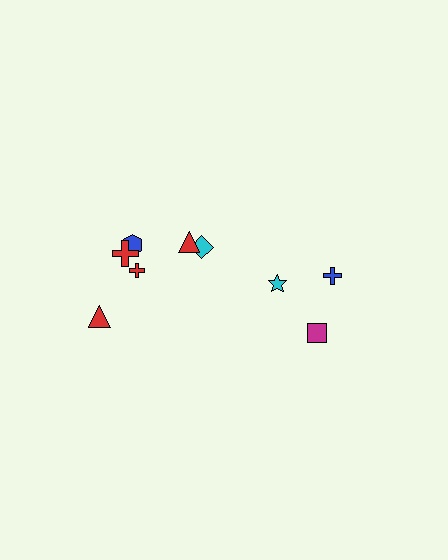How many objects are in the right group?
There are 3 objects.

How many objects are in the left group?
There are 6 objects.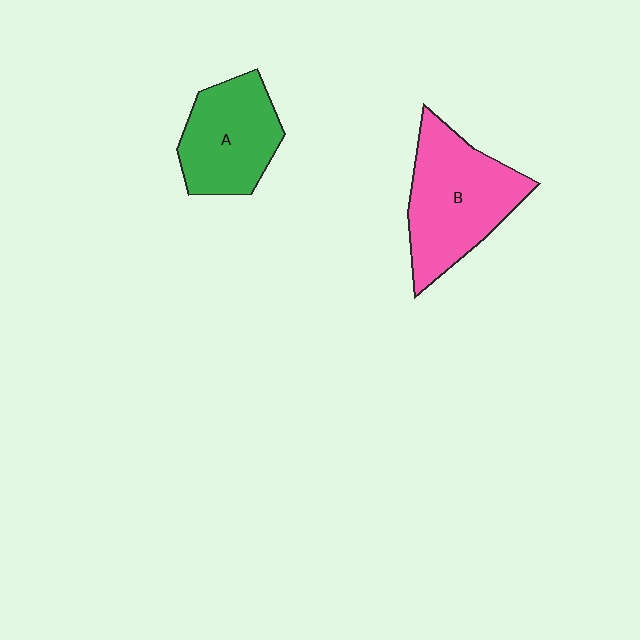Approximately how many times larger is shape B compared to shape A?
Approximately 1.3 times.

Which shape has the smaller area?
Shape A (green).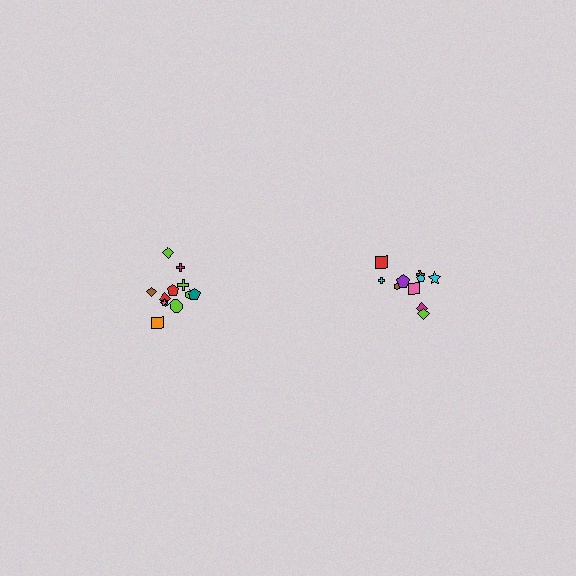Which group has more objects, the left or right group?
The left group.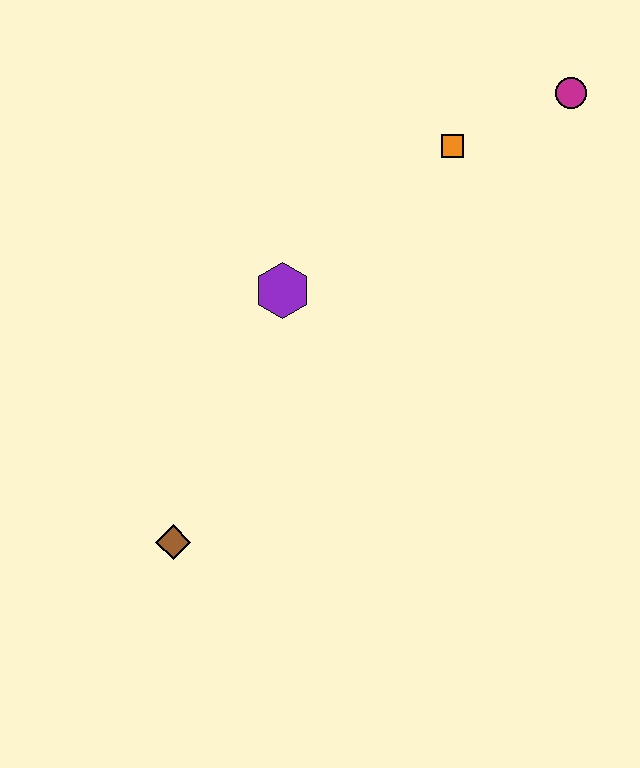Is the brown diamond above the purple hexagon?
No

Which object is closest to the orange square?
The magenta circle is closest to the orange square.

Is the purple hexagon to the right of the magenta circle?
No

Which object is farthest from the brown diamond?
The magenta circle is farthest from the brown diamond.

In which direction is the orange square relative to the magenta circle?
The orange square is to the left of the magenta circle.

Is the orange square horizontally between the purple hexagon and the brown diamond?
No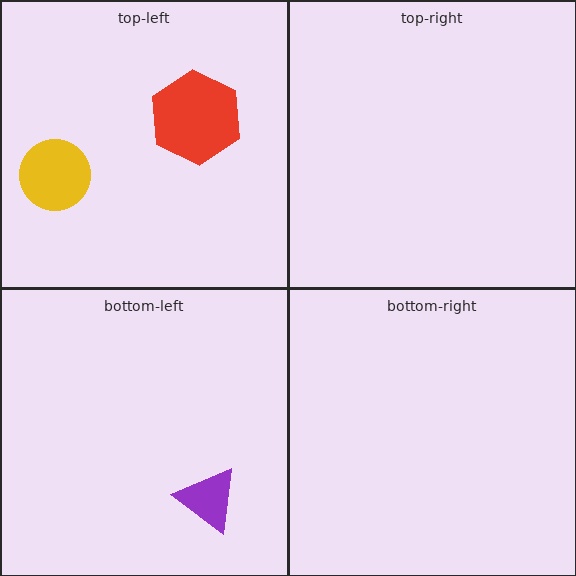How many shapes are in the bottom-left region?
1.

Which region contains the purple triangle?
The bottom-left region.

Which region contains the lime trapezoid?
The top-left region.